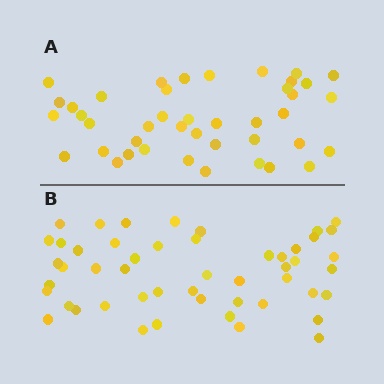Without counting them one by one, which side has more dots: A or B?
Region B (the bottom region) has more dots.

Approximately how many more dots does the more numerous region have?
Region B has roughly 8 or so more dots than region A.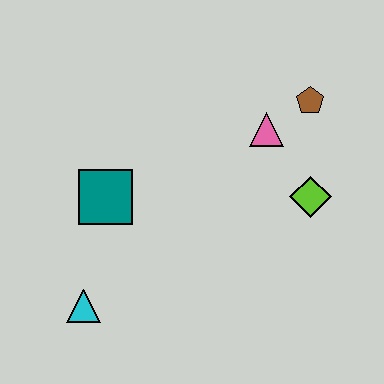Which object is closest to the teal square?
The cyan triangle is closest to the teal square.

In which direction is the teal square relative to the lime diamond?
The teal square is to the left of the lime diamond.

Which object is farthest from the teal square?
The brown pentagon is farthest from the teal square.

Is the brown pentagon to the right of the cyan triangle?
Yes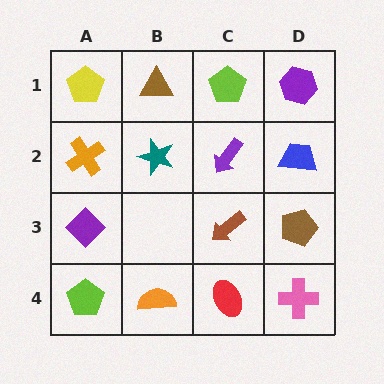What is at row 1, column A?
A yellow pentagon.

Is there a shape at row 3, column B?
No, that cell is empty.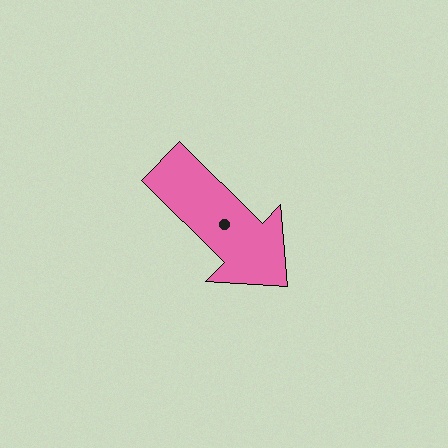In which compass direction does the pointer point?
Southeast.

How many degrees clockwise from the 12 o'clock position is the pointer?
Approximately 135 degrees.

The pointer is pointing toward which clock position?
Roughly 4 o'clock.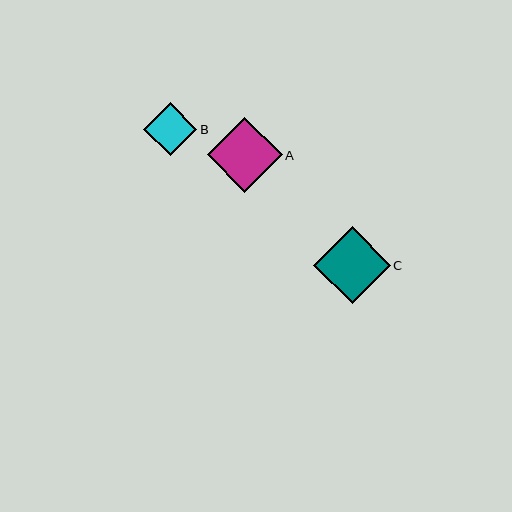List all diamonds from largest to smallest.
From largest to smallest: C, A, B.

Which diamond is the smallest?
Diamond B is the smallest with a size of approximately 53 pixels.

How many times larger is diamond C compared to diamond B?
Diamond C is approximately 1.4 times the size of diamond B.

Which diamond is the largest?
Diamond C is the largest with a size of approximately 77 pixels.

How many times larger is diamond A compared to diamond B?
Diamond A is approximately 1.4 times the size of diamond B.